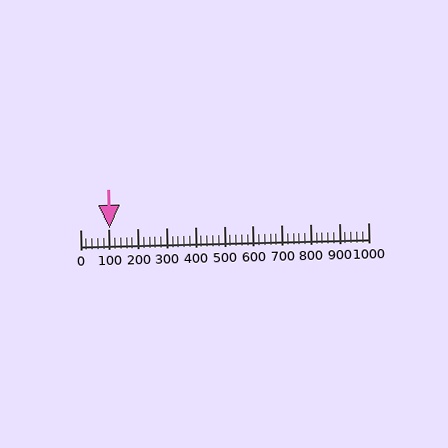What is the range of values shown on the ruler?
The ruler shows values from 0 to 1000.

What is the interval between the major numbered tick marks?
The major tick marks are spaced 100 units apart.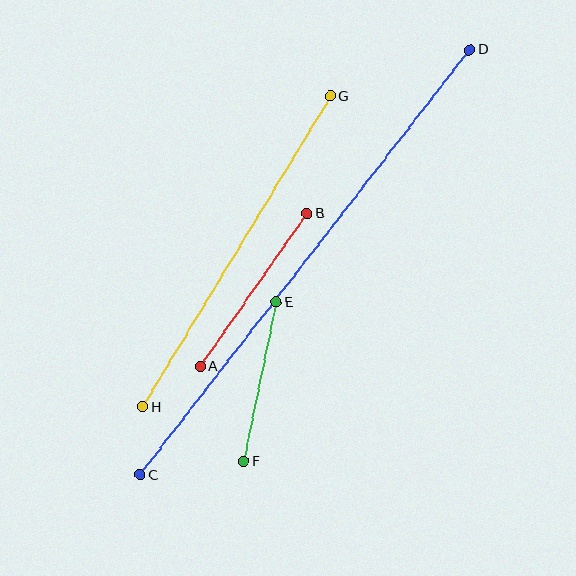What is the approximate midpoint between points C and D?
The midpoint is at approximately (305, 262) pixels.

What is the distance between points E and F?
The distance is approximately 163 pixels.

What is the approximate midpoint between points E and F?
The midpoint is at approximately (260, 382) pixels.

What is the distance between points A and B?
The distance is approximately 187 pixels.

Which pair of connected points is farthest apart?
Points C and D are farthest apart.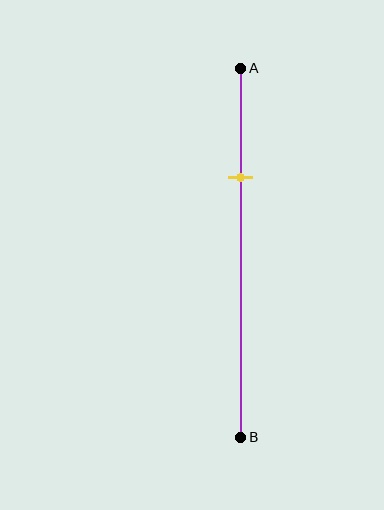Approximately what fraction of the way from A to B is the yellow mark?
The yellow mark is approximately 30% of the way from A to B.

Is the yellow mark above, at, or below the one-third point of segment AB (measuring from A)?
The yellow mark is above the one-third point of segment AB.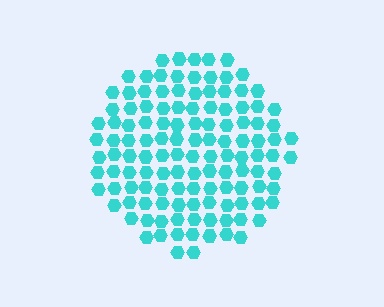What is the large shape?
The large shape is a circle.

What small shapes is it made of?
It is made of small hexagons.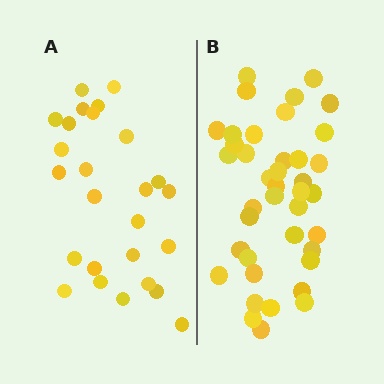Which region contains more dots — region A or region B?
Region B (the right region) has more dots.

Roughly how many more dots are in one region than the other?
Region B has approximately 15 more dots than region A.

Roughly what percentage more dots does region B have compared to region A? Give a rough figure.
About 55% more.